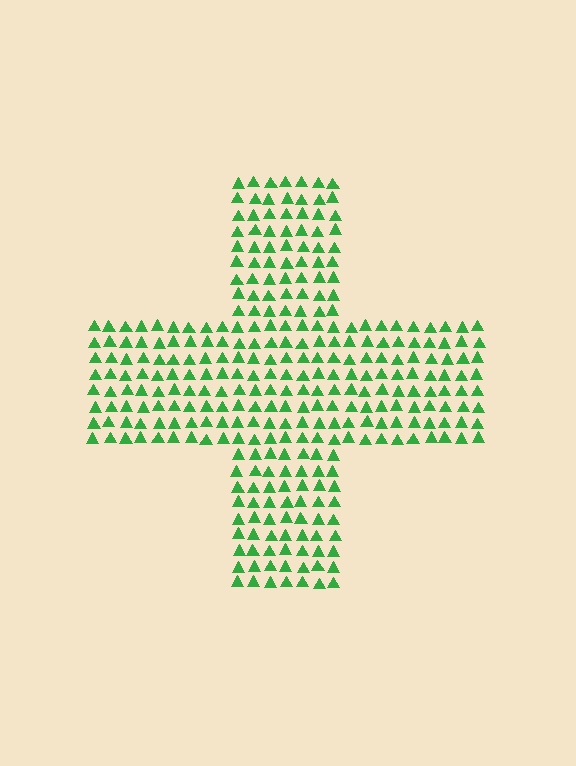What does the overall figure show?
The overall figure shows a cross.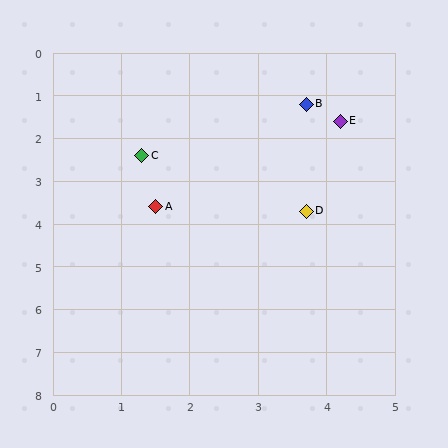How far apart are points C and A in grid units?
Points C and A are about 1.2 grid units apart.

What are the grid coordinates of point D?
Point D is at approximately (3.7, 3.7).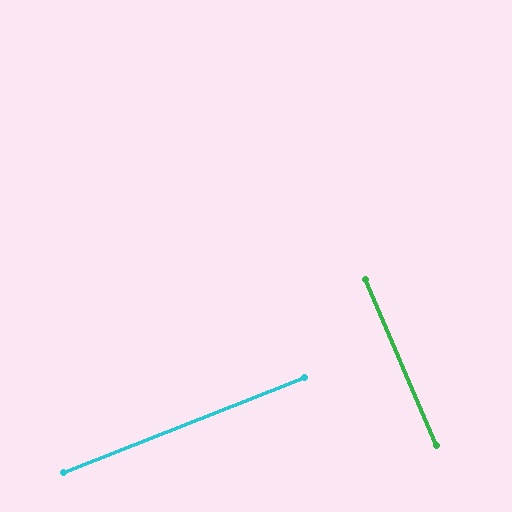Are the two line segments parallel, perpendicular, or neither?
Perpendicular — they meet at approximately 88°.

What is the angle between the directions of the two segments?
Approximately 88 degrees.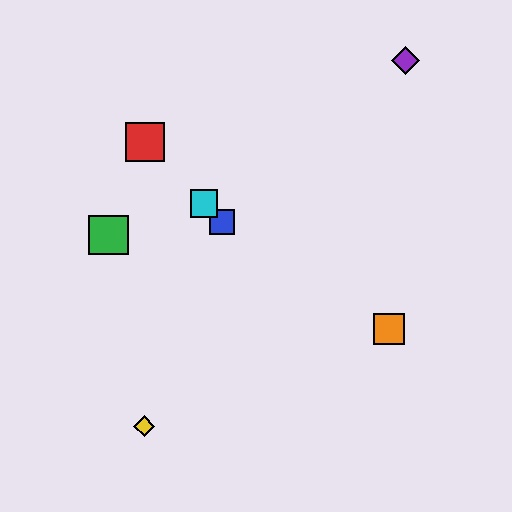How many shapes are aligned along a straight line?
3 shapes (the red square, the blue square, the cyan square) are aligned along a straight line.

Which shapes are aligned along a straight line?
The red square, the blue square, the cyan square are aligned along a straight line.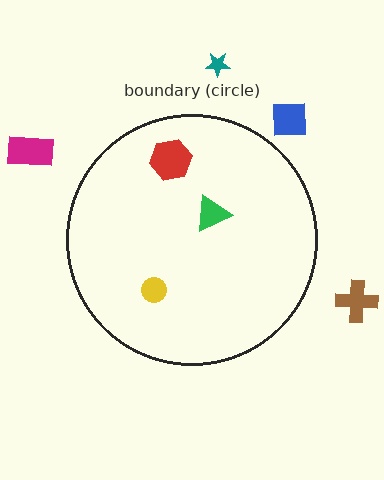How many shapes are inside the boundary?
3 inside, 4 outside.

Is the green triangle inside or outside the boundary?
Inside.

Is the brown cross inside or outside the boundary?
Outside.